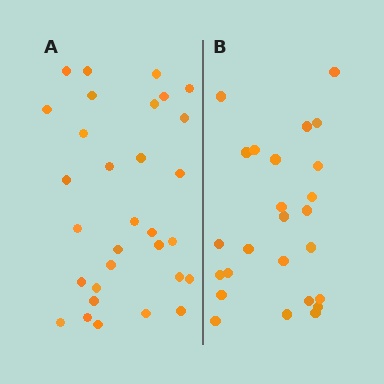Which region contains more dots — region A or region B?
Region A (the left region) has more dots.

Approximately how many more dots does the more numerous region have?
Region A has about 6 more dots than region B.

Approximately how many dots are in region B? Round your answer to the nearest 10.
About 20 dots. (The exact count is 25, which rounds to 20.)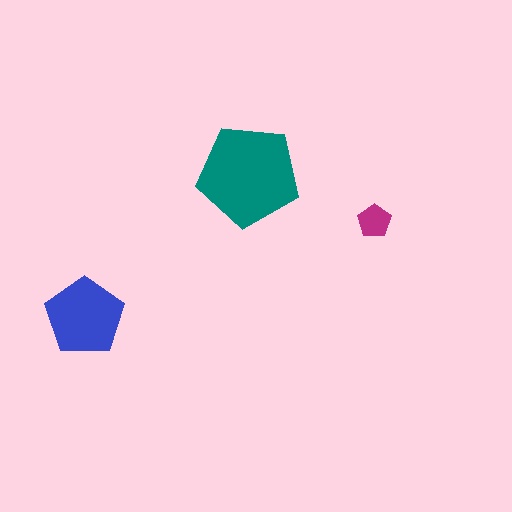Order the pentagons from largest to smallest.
the teal one, the blue one, the magenta one.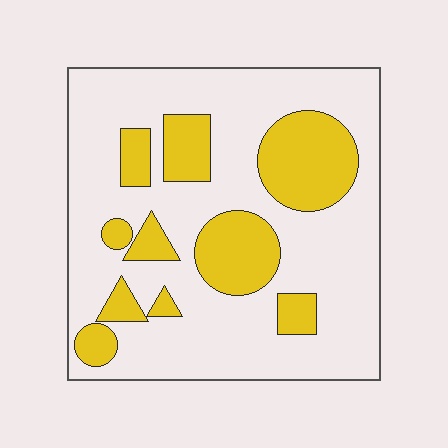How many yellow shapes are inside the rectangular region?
10.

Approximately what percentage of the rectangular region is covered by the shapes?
Approximately 25%.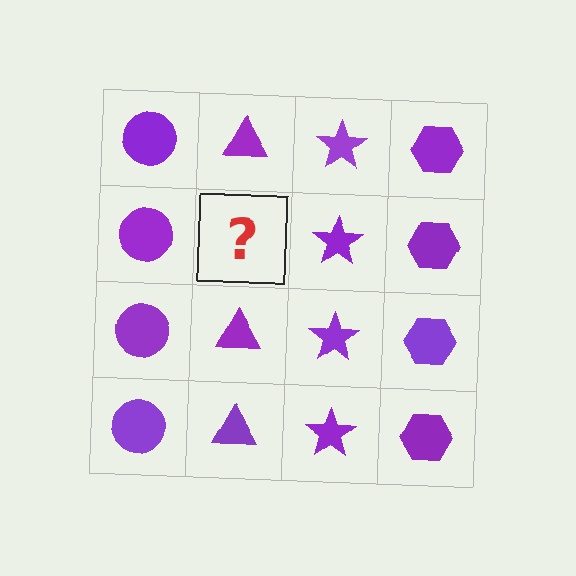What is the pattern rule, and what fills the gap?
The rule is that each column has a consistent shape. The gap should be filled with a purple triangle.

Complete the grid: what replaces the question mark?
The question mark should be replaced with a purple triangle.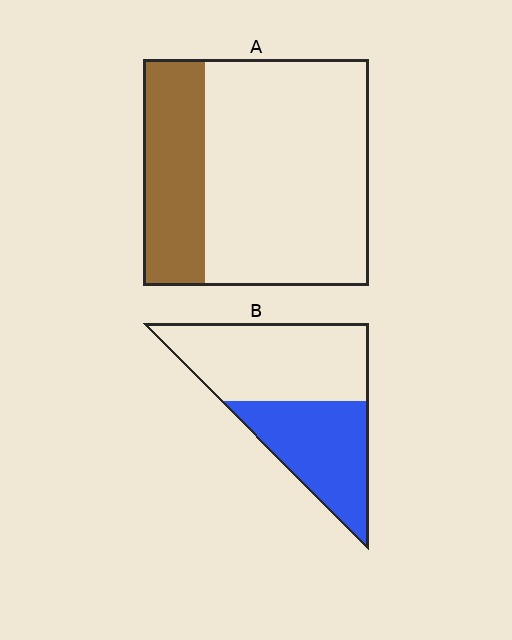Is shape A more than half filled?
No.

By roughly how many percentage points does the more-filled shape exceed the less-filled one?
By roughly 15 percentage points (B over A).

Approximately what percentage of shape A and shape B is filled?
A is approximately 25% and B is approximately 45%.